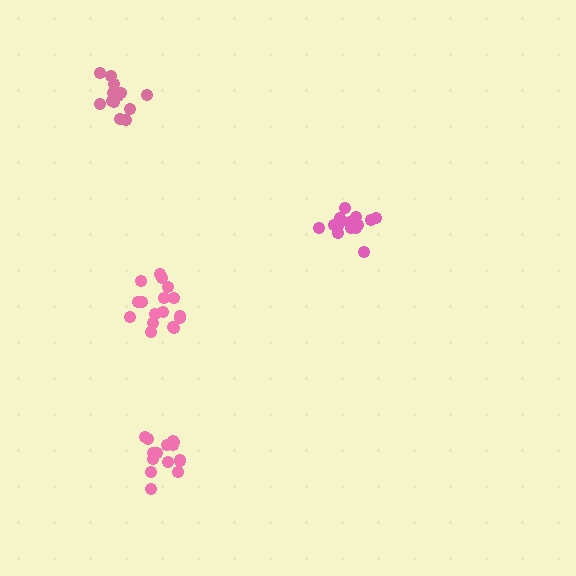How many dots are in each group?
Group 1: 13 dots, Group 2: 17 dots, Group 3: 15 dots, Group 4: 17 dots (62 total).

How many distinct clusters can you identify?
There are 4 distinct clusters.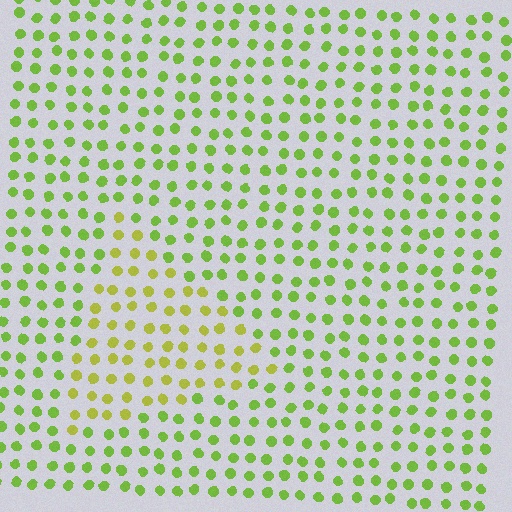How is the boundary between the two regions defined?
The boundary is defined purely by a slight shift in hue (about 28 degrees). Spacing, size, and orientation are identical on both sides.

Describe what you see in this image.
The image is filled with small lime elements in a uniform arrangement. A triangle-shaped region is visible where the elements are tinted to a slightly different hue, forming a subtle color boundary.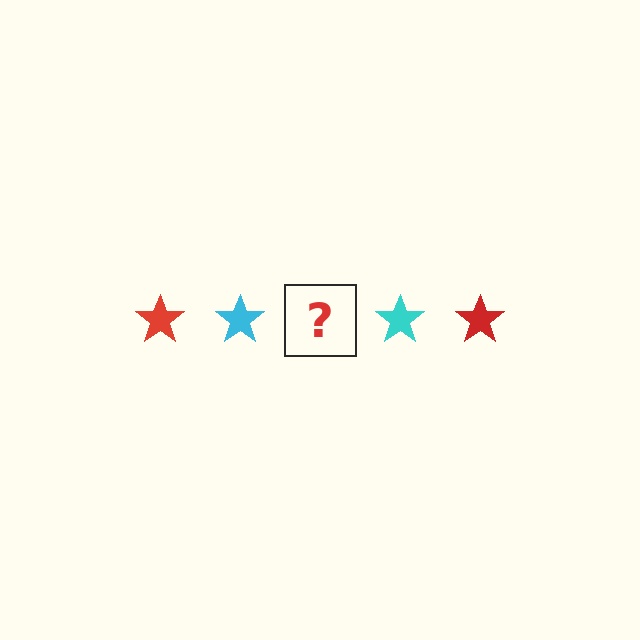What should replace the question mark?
The question mark should be replaced with a red star.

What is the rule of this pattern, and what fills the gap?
The rule is that the pattern cycles through red, cyan stars. The gap should be filled with a red star.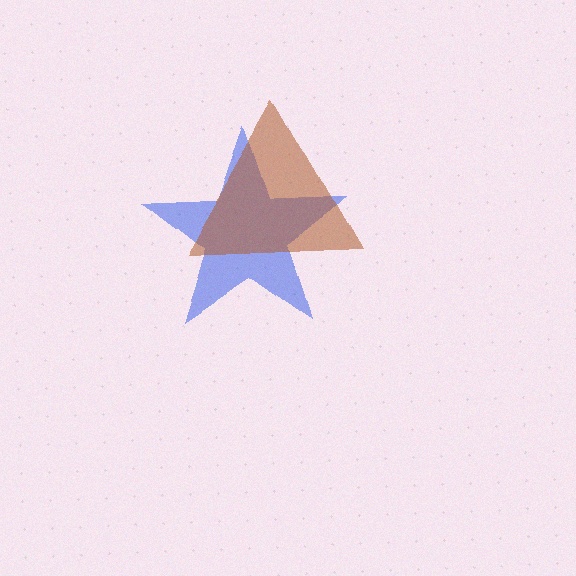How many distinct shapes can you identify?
There are 2 distinct shapes: a blue star, a brown triangle.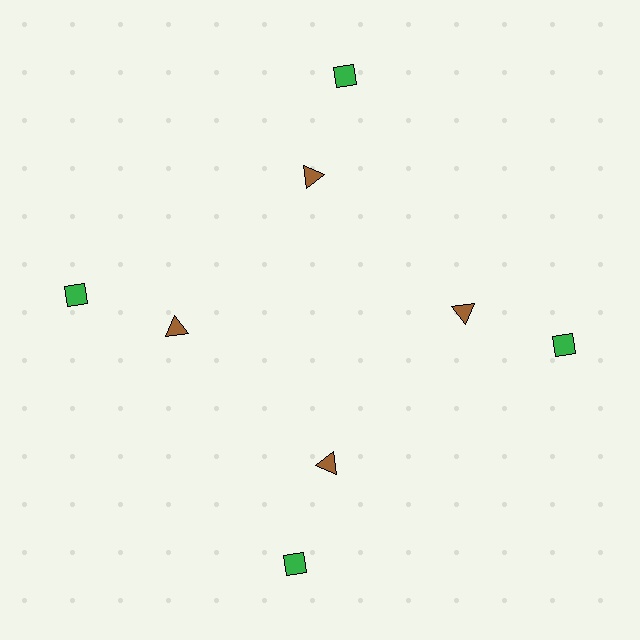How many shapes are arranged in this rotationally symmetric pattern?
There are 8 shapes, arranged in 4 groups of 2.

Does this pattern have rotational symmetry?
Yes, this pattern has 4-fold rotational symmetry. It looks the same after rotating 90 degrees around the center.